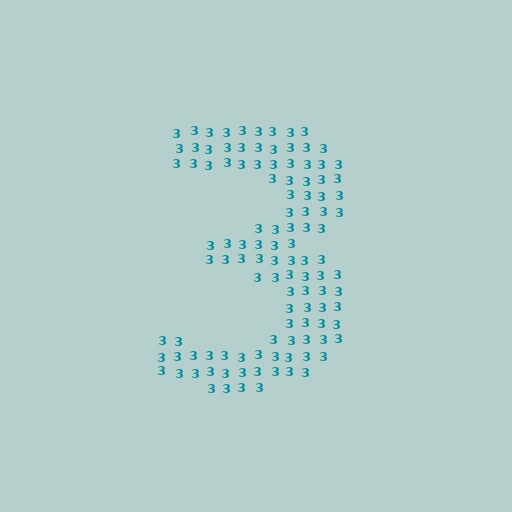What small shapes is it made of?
It is made of small digit 3's.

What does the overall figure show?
The overall figure shows the digit 3.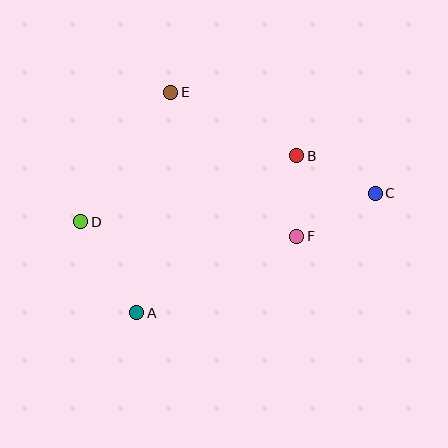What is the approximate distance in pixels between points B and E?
The distance between B and E is approximately 141 pixels.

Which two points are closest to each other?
Points B and F are closest to each other.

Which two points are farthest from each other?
Points C and D are farthest from each other.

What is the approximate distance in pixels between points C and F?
The distance between C and F is approximately 90 pixels.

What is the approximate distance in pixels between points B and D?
The distance between B and D is approximately 226 pixels.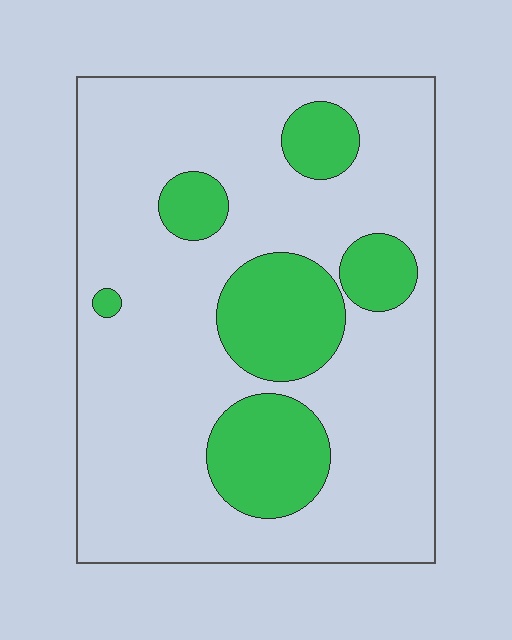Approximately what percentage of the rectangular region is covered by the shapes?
Approximately 25%.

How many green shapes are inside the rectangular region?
6.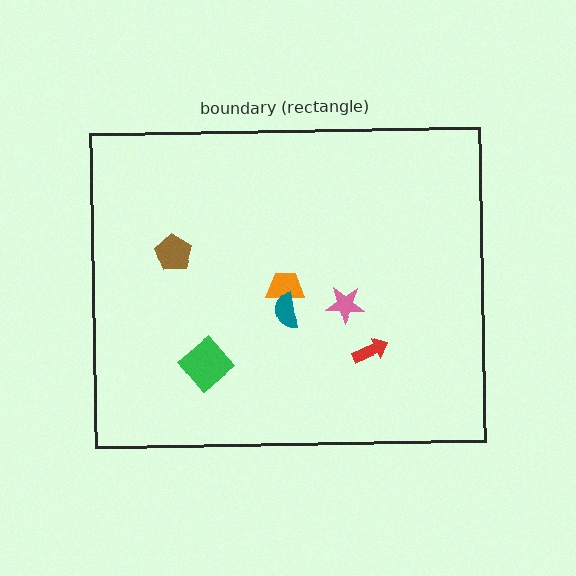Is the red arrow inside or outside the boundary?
Inside.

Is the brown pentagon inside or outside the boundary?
Inside.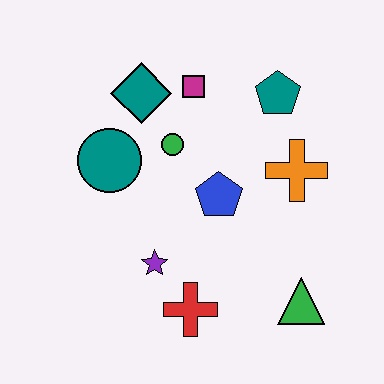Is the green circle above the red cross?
Yes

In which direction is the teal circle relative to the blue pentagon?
The teal circle is to the left of the blue pentagon.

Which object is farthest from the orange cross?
The teal circle is farthest from the orange cross.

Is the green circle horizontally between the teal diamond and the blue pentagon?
Yes